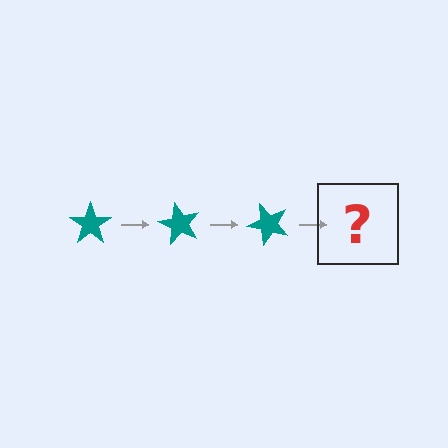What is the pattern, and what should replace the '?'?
The pattern is that the star rotates 60 degrees each step. The '?' should be a teal star rotated 180 degrees.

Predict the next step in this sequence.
The next step is a teal star rotated 180 degrees.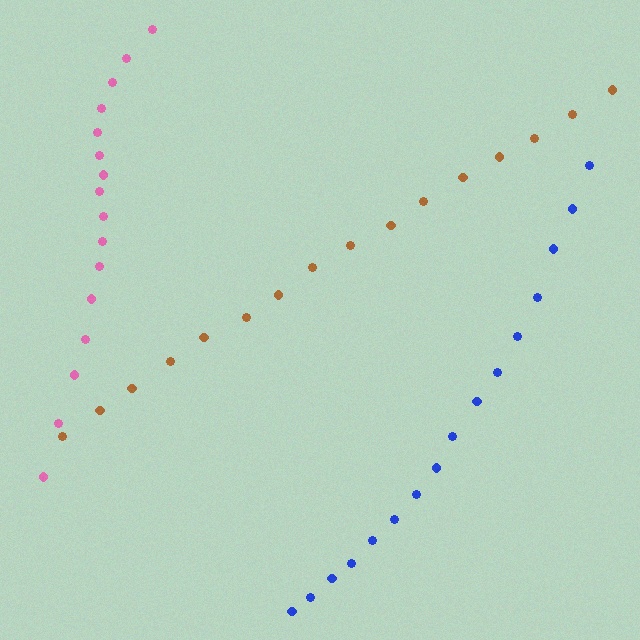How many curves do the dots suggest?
There are 3 distinct paths.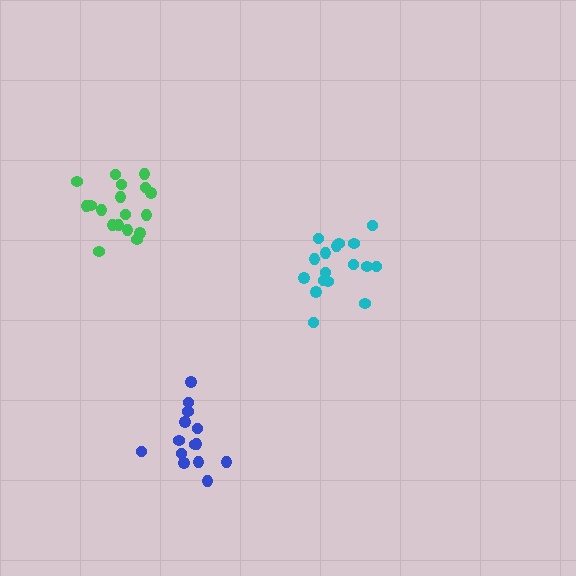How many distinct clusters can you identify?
There are 3 distinct clusters.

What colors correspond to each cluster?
The clusters are colored: cyan, blue, green.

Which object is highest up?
The green cluster is topmost.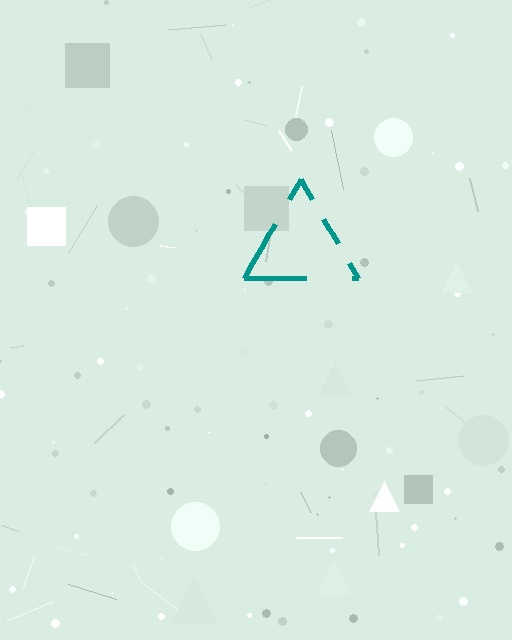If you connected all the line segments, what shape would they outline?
They would outline a triangle.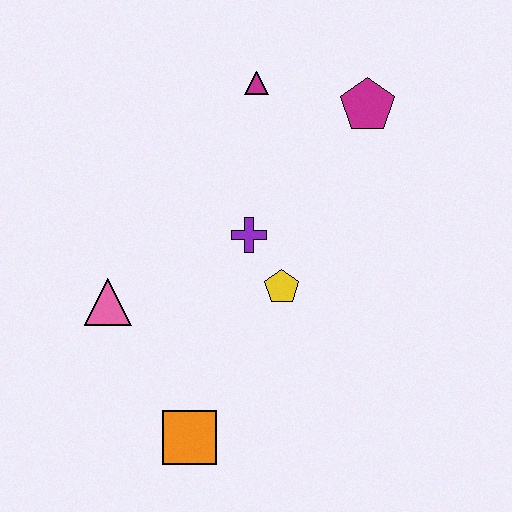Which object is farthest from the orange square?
The magenta pentagon is farthest from the orange square.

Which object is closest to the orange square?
The pink triangle is closest to the orange square.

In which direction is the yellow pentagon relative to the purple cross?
The yellow pentagon is below the purple cross.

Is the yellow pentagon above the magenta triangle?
No